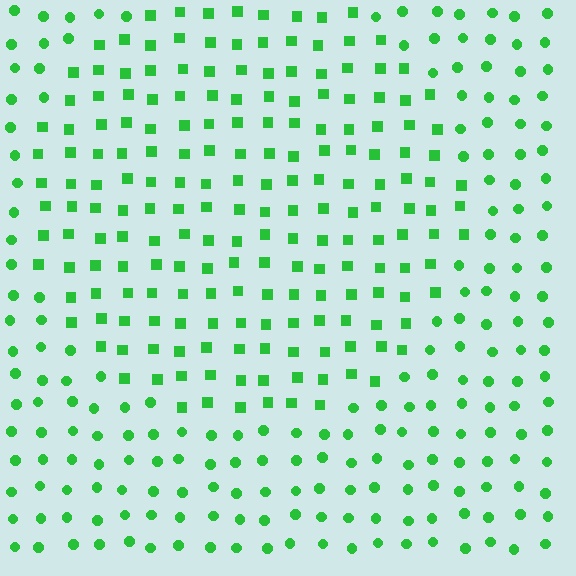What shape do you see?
I see a circle.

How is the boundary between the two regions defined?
The boundary is defined by a change in element shape: squares inside vs. circles outside. All elements share the same color and spacing.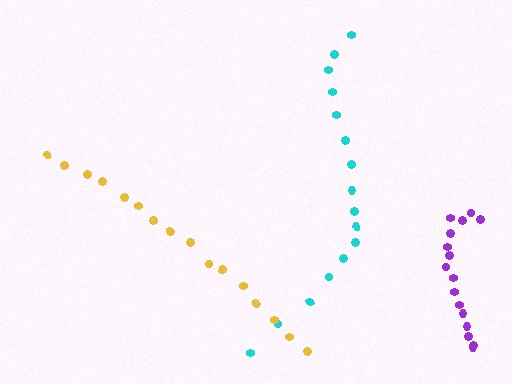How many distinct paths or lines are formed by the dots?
There are 3 distinct paths.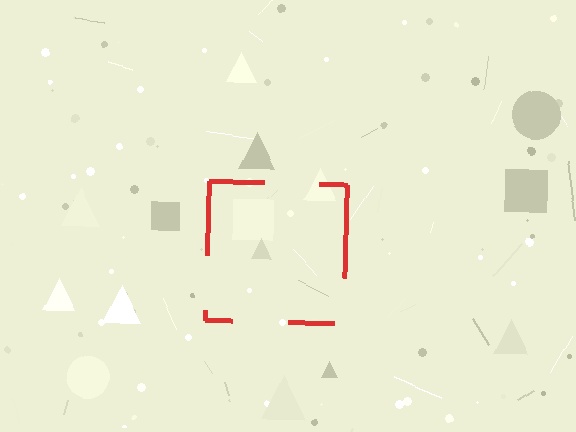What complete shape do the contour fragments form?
The contour fragments form a square.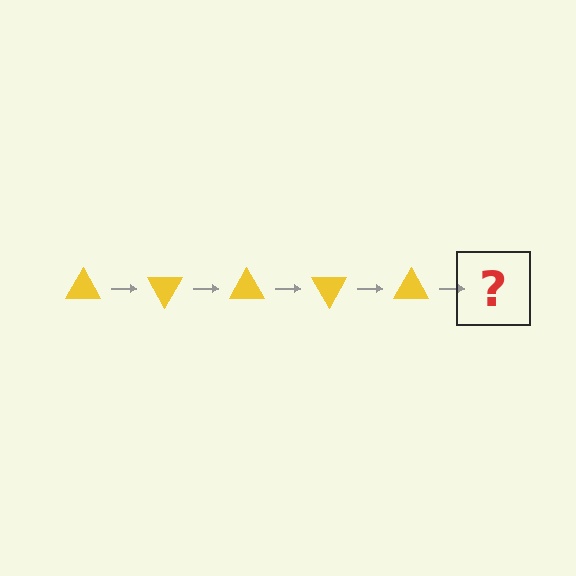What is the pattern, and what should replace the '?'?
The pattern is that the triangle rotates 60 degrees each step. The '?' should be a yellow triangle rotated 300 degrees.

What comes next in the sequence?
The next element should be a yellow triangle rotated 300 degrees.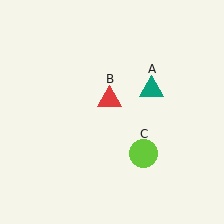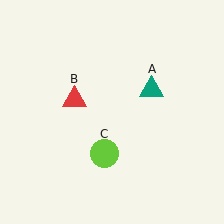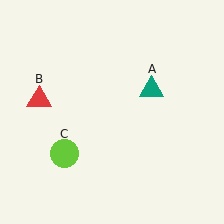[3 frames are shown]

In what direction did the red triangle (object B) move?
The red triangle (object B) moved left.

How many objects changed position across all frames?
2 objects changed position: red triangle (object B), lime circle (object C).